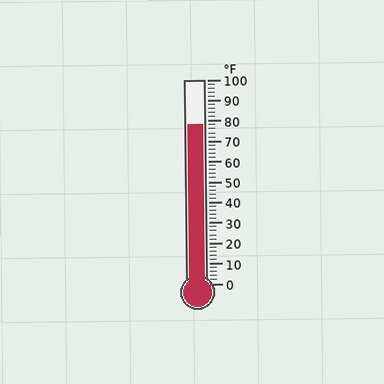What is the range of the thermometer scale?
The thermometer scale ranges from 0°F to 100°F.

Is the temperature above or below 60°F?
The temperature is above 60°F.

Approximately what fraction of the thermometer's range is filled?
The thermometer is filled to approximately 80% of its range.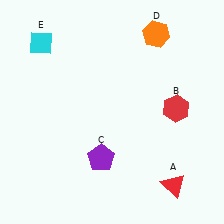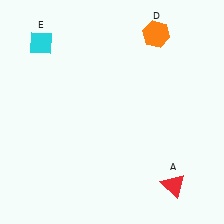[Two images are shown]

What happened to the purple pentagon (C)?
The purple pentagon (C) was removed in Image 2. It was in the bottom-left area of Image 1.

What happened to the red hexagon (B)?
The red hexagon (B) was removed in Image 2. It was in the top-right area of Image 1.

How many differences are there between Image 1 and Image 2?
There are 2 differences between the two images.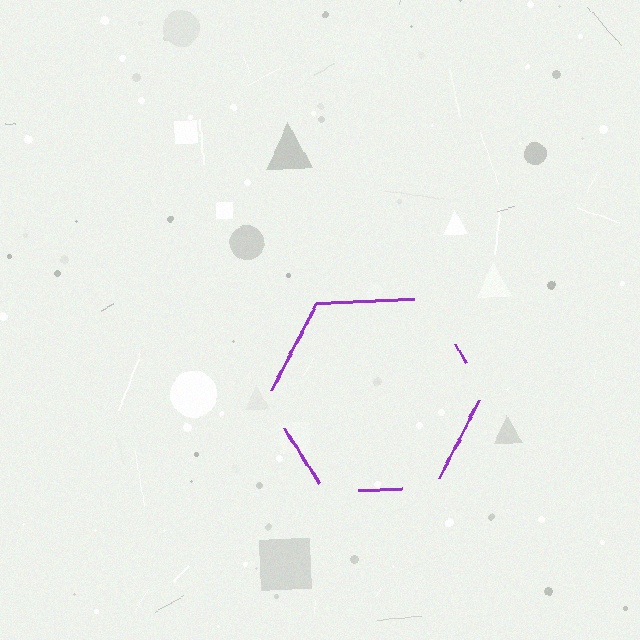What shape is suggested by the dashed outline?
The dashed outline suggests a hexagon.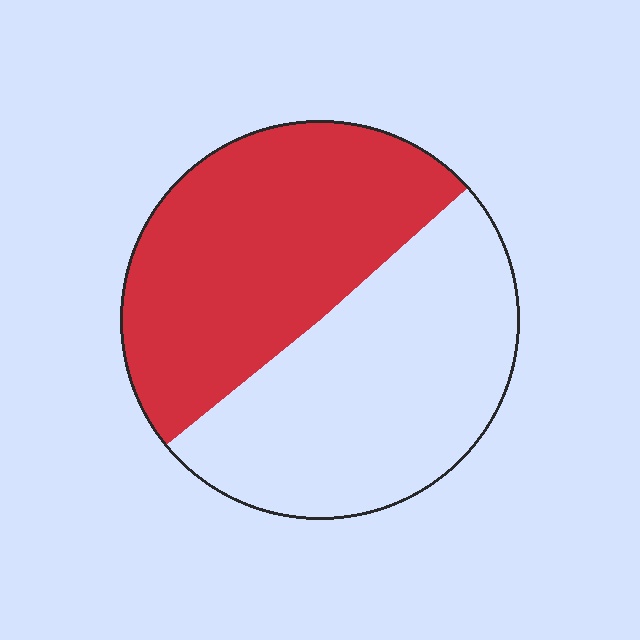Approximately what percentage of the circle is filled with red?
Approximately 50%.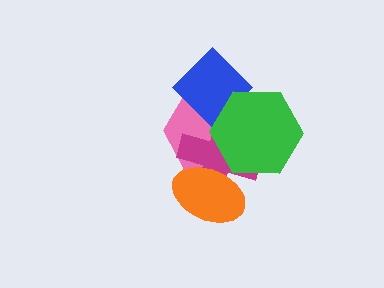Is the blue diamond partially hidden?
Yes, it is partially covered by another shape.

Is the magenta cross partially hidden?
Yes, it is partially covered by another shape.